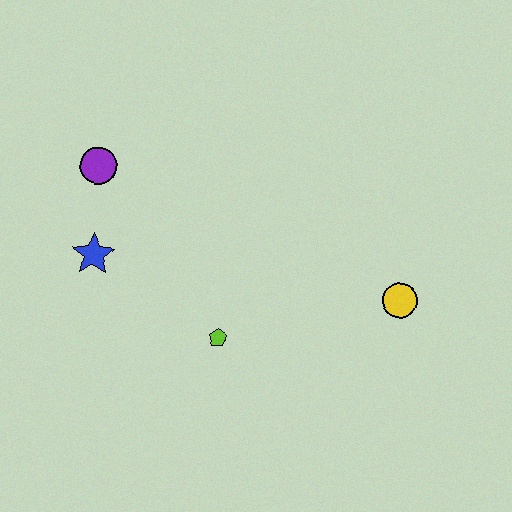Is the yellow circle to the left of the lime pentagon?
No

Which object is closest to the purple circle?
The blue star is closest to the purple circle.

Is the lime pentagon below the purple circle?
Yes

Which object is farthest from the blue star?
The yellow circle is farthest from the blue star.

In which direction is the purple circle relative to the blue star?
The purple circle is above the blue star.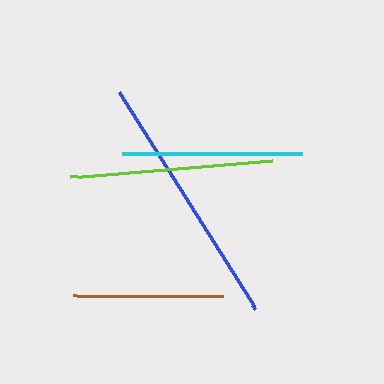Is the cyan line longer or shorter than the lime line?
The lime line is longer than the cyan line.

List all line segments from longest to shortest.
From longest to shortest: blue, lime, cyan, brown.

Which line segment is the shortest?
The brown line is the shortest at approximately 150 pixels.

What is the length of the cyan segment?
The cyan segment is approximately 179 pixels long.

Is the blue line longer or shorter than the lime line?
The blue line is longer than the lime line.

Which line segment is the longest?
The blue line is the longest at approximately 257 pixels.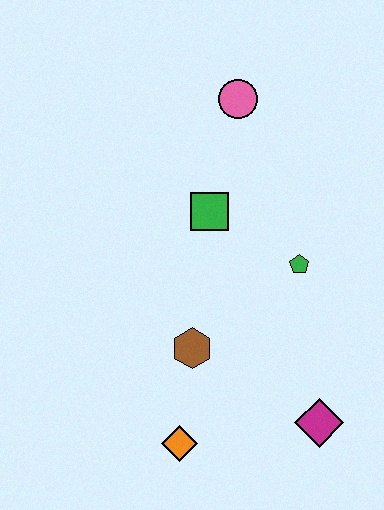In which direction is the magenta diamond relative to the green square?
The magenta diamond is below the green square.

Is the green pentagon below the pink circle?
Yes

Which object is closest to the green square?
The green pentagon is closest to the green square.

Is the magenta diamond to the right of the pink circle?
Yes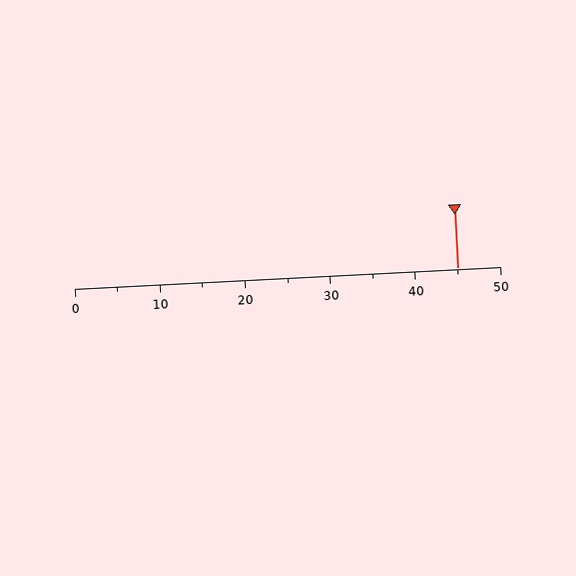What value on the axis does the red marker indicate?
The marker indicates approximately 45.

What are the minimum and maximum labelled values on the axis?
The axis runs from 0 to 50.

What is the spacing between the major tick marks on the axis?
The major ticks are spaced 10 apart.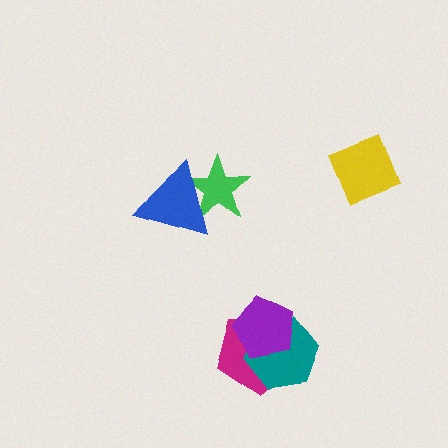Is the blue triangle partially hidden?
No, no other shape covers it.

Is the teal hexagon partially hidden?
Yes, it is partially covered by another shape.